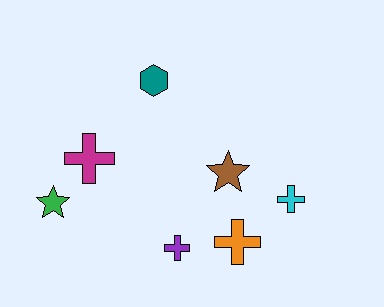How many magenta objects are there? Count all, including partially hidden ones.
There is 1 magenta object.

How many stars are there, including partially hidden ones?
There are 2 stars.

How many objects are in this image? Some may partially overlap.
There are 7 objects.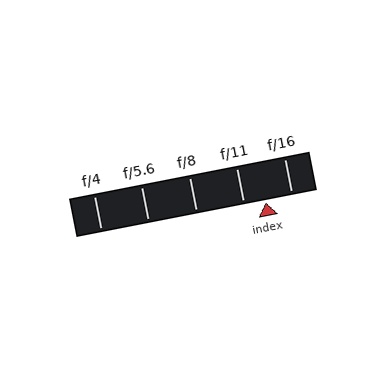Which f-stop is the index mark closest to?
The index mark is closest to f/11.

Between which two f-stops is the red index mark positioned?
The index mark is between f/11 and f/16.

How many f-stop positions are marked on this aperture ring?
There are 5 f-stop positions marked.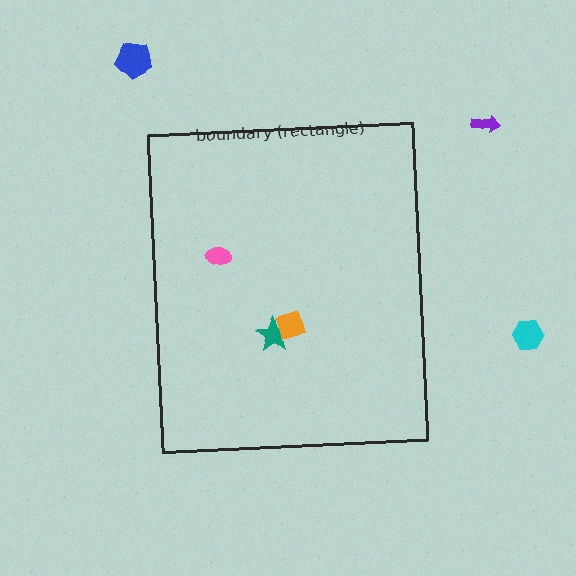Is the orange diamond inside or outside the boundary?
Inside.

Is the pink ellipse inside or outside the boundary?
Inside.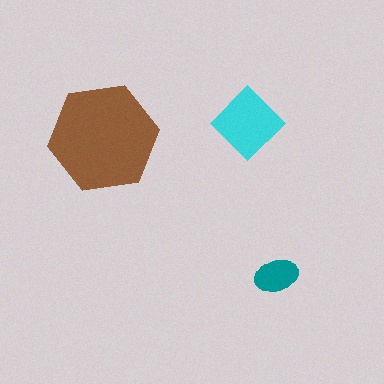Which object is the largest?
The brown hexagon.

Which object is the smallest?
The teal ellipse.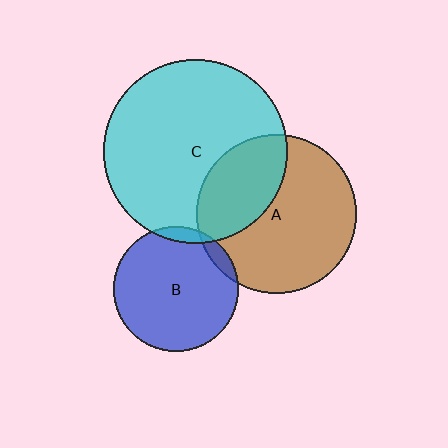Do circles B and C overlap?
Yes.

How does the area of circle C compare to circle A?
Approximately 1.3 times.